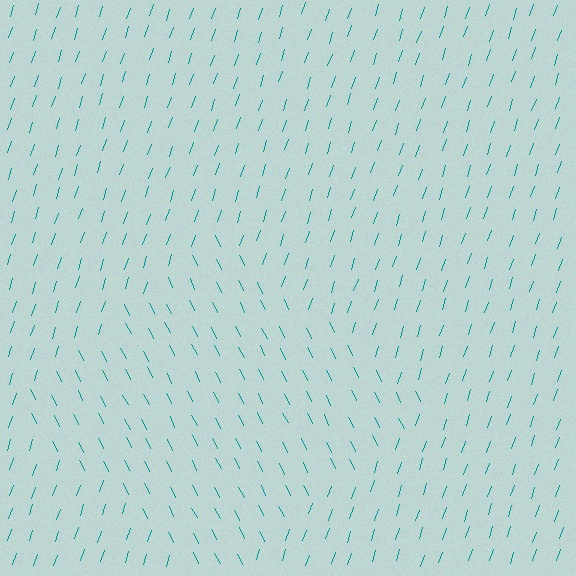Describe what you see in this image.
The image is filled with small teal line segments. A diamond region in the image has lines oriented differently from the surrounding lines, creating a visible texture boundary.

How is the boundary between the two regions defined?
The boundary is defined purely by a change in line orientation (approximately 45 degrees difference). All lines are the same color and thickness.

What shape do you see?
I see a diamond.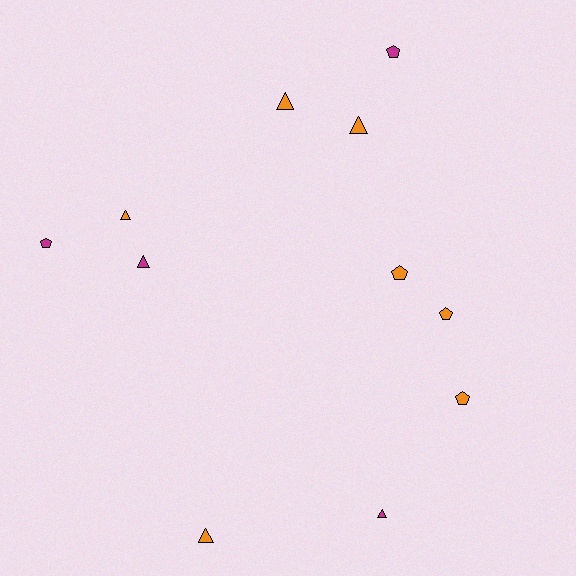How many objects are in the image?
There are 11 objects.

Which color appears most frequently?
Orange, with 7 objects.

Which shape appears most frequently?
Triangle, with 6 objects.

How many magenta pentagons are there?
There are 2 magenta pentagons.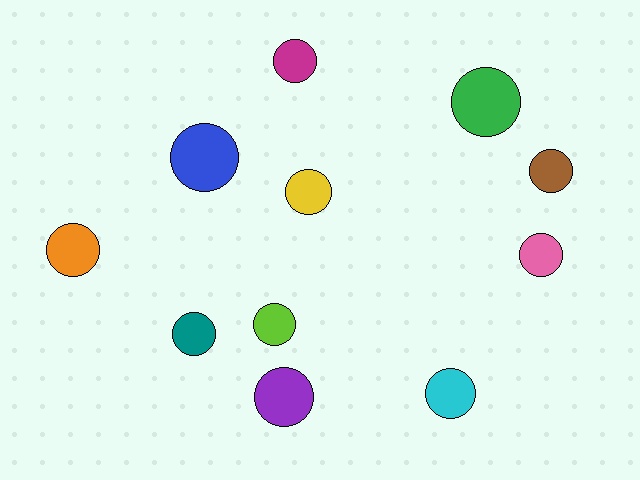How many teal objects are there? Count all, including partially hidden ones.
There is 1 teal object.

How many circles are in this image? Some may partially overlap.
There are 11 circles.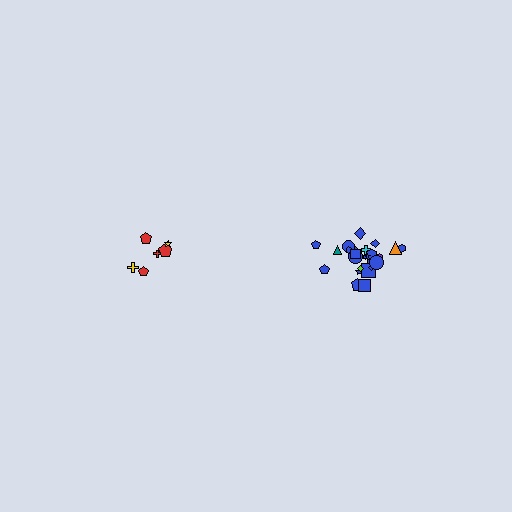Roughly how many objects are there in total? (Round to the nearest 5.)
Roughly 30 objects in total.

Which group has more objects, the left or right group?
The right group.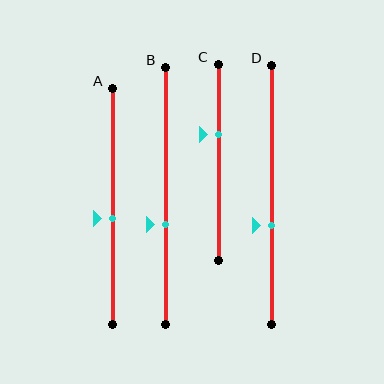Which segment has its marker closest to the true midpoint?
Segment A has its marker closest to the true midpoint.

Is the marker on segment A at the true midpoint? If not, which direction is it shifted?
No, the marker on segment A is shifted downward by about 5% of the segment length.